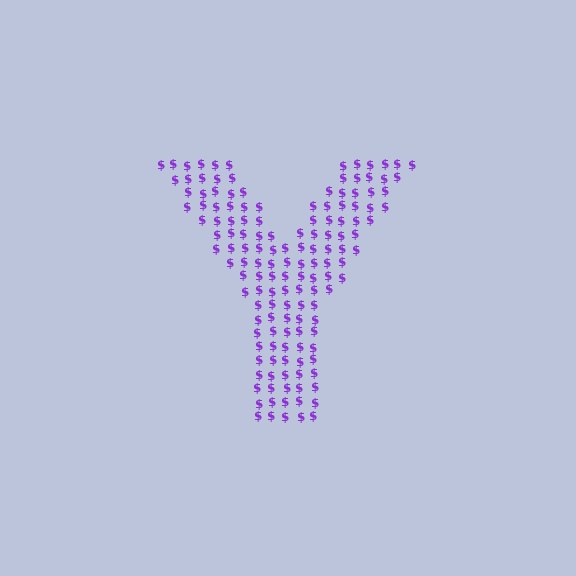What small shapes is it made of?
It is made of small dollar signs.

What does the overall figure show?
The overall figure shows the letter Y.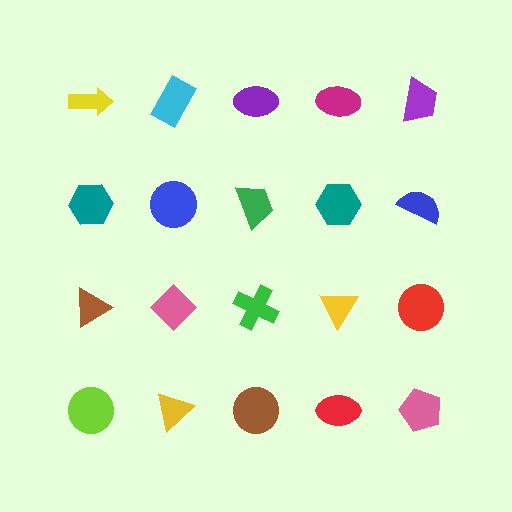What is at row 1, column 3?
A purple ellipse.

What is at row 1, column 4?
A magenta ellipse.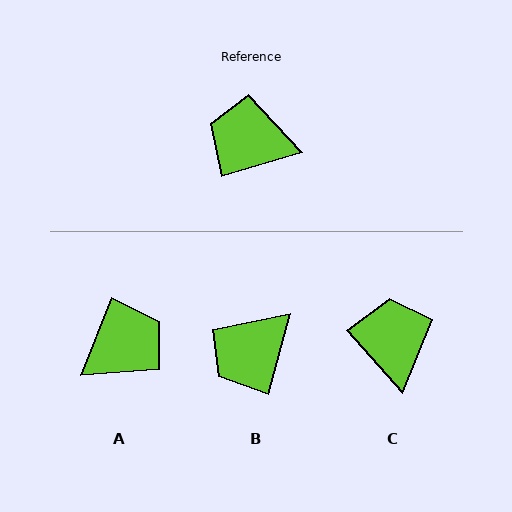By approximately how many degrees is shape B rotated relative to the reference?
Approximately 59 degrees counter-clockwise.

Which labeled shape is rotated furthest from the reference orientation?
A, about 128 degrees away.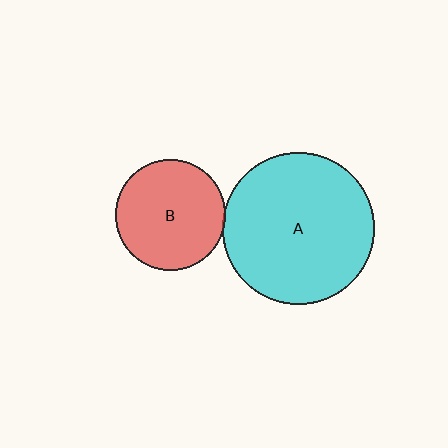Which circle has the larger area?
Circle A (cyan).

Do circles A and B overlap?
Yes.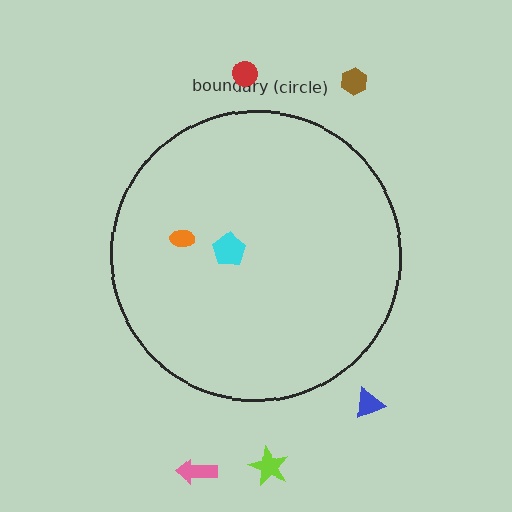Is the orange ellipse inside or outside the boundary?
Inside.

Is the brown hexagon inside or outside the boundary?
Outside.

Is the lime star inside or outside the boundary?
Outside.